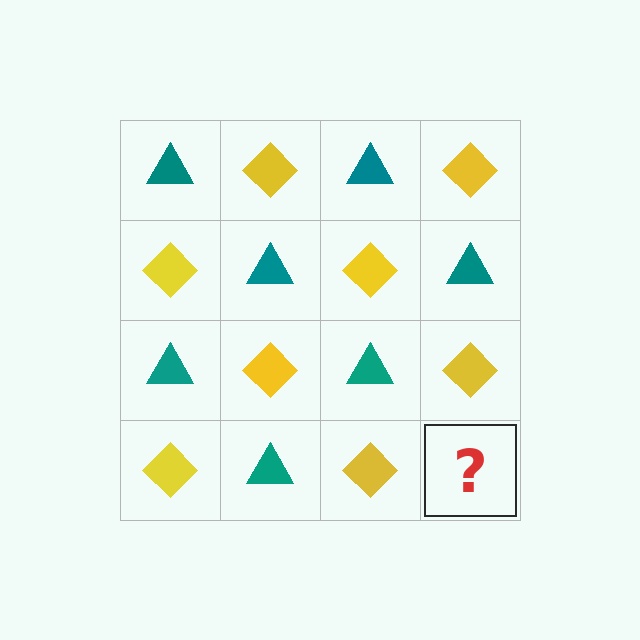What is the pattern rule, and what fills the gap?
The rule is that it alternates teal triangle and yellow diamond in a checkerboard pattern. The gap should be filled with a teal triangle.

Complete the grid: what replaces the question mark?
The question mark should be replaced with a teal triangle.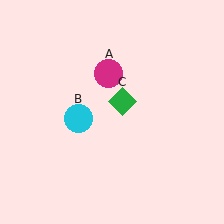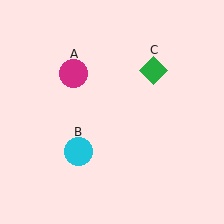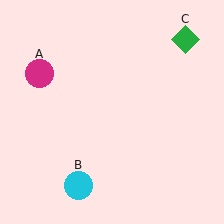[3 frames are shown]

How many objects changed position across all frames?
3 objects changed position: magenta circle (object A), cyan circle (object B), green diamond (object C).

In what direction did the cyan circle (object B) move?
The cyan circle (object B) moved down.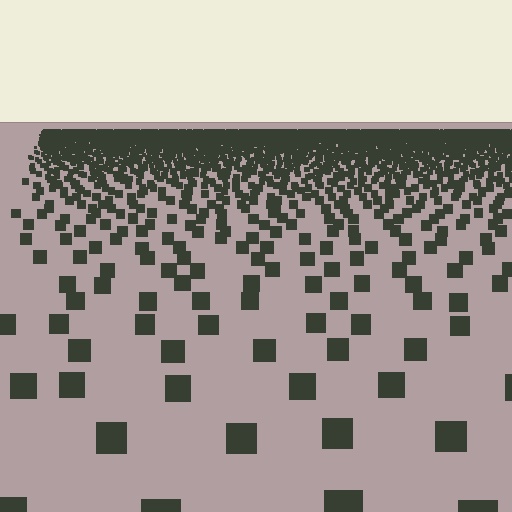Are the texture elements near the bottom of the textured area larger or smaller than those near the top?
Larger. Near the bottom, elements are closer to the viewer and appear at a bigger on-screen size.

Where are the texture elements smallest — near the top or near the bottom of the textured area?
Near the top.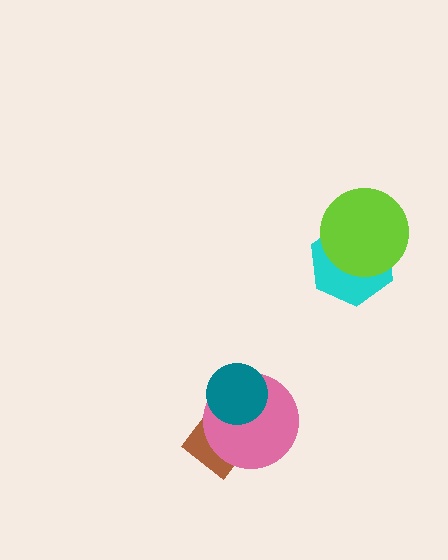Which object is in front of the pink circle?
The teal circle is in front of the pink circle.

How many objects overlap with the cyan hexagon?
1 object overlaps with the cyan hexagon.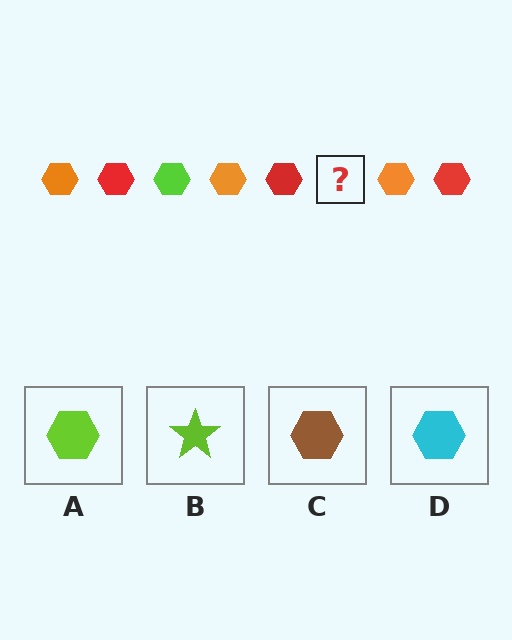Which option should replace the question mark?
Option A.